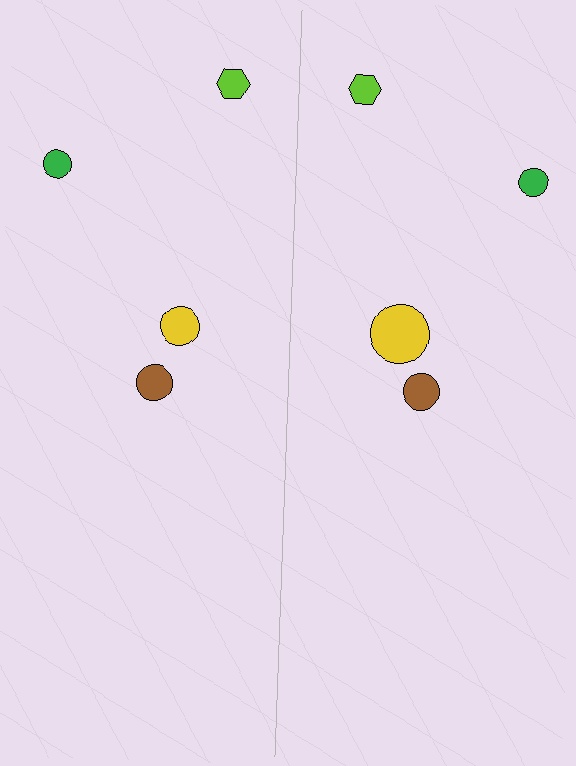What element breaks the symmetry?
The yellow circle on the right side has a different size than its mirror counterpart.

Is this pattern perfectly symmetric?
No, the pattern is not perfectly symmetric. The yellow circle on the right side has a different size than its mirror counterpart.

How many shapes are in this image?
There are 8 shapes in this image.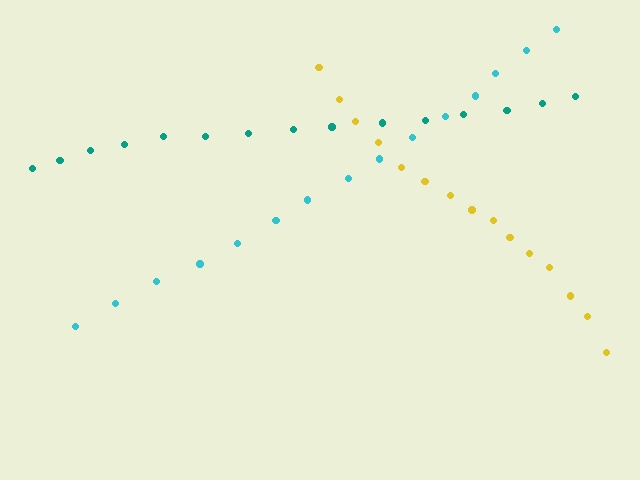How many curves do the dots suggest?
There are 3 distinct paths.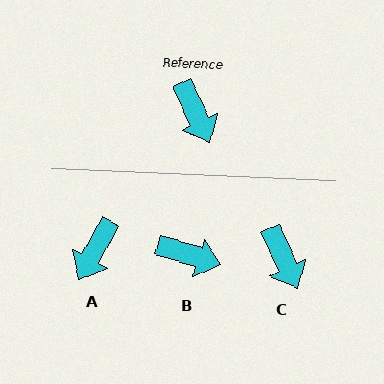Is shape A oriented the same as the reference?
No, it is off by about 54 degrees.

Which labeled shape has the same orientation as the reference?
C.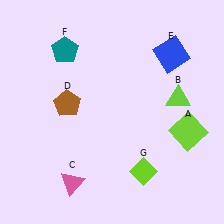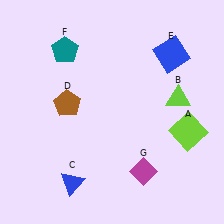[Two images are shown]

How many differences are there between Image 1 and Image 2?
There are 2 differences between the two images.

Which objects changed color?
C changed from pink to blue. G changed from lime to magenta.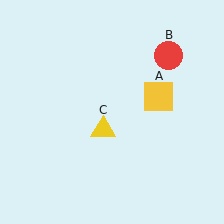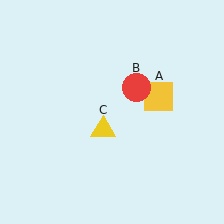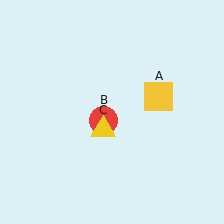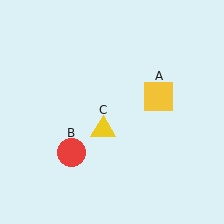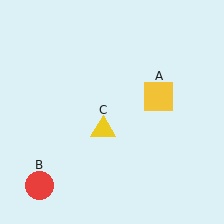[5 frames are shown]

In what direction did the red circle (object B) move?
The red circle (object B) moved down and to the left.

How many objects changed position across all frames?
1 object changed position: red circle (object B).